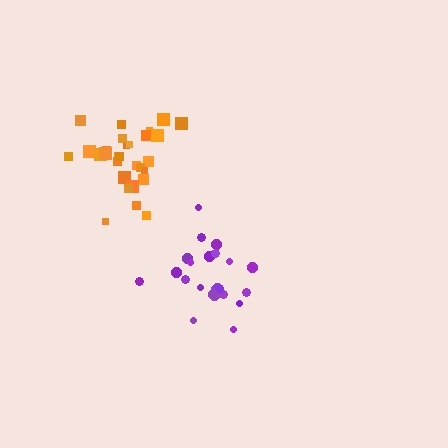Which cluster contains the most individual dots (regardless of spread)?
Orange (30).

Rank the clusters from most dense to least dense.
orange, purple.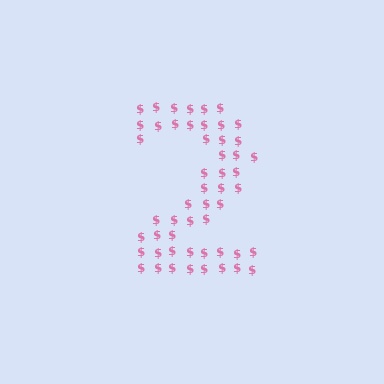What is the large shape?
The large shape is the digit 2.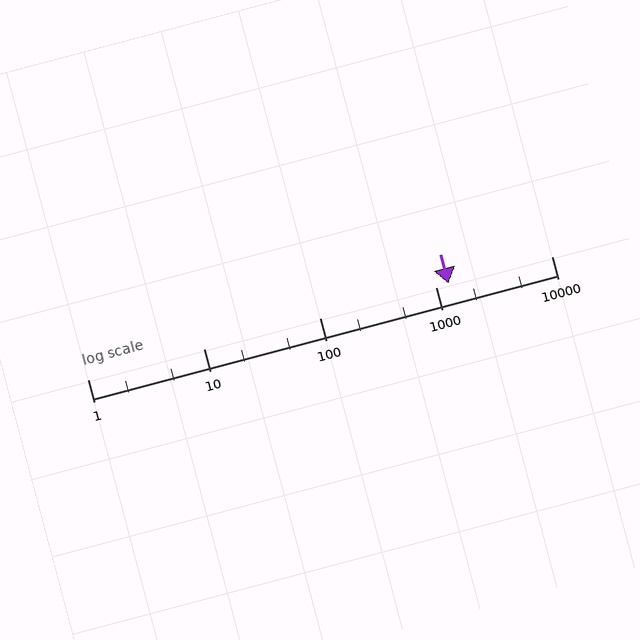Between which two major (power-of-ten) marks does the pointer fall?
The pointer is between 1000 and 10000.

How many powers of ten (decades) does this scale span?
The scale spans 4 decades, from 1 to 10000.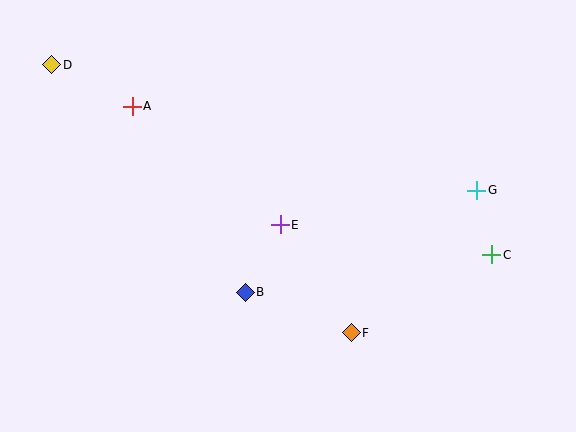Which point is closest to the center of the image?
Point E at (280, 225) is closest to the center.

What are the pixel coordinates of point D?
Point D is at (52, 65).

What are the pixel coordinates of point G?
Point G is at (477, 190).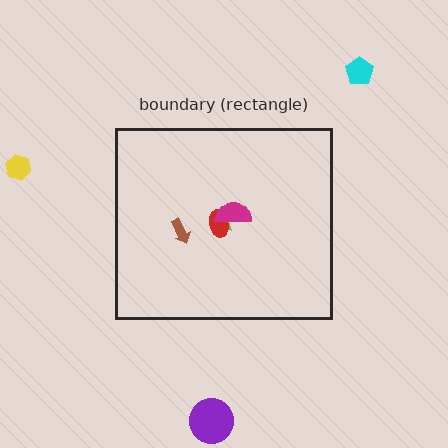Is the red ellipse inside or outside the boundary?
Inside.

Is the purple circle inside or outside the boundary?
Outside.